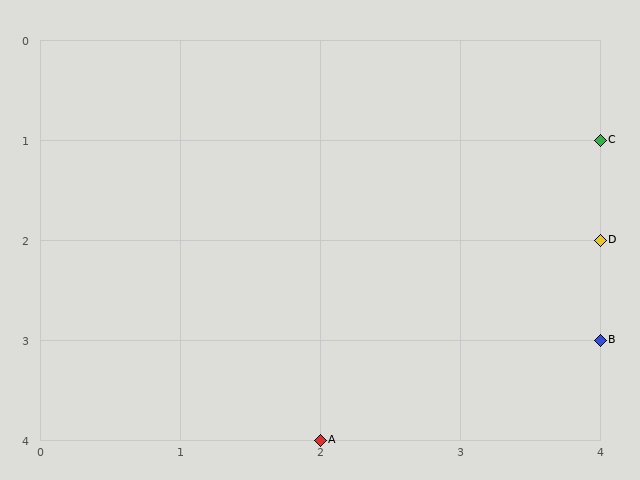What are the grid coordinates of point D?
Point D is at grid coordinates (4, 2).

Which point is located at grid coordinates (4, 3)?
Point B is at (4, 3).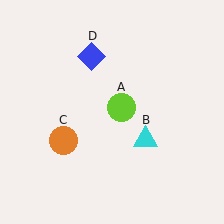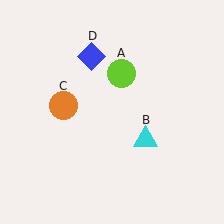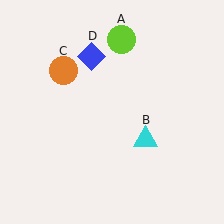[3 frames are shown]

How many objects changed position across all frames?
2 objects changed position: lime circle (object A), orange circle (object C).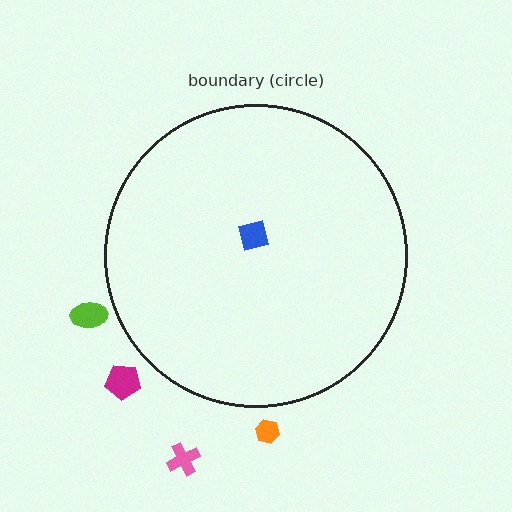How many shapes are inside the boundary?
1 inside, 4 outside.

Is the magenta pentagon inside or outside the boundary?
Outside.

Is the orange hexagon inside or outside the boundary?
Outside.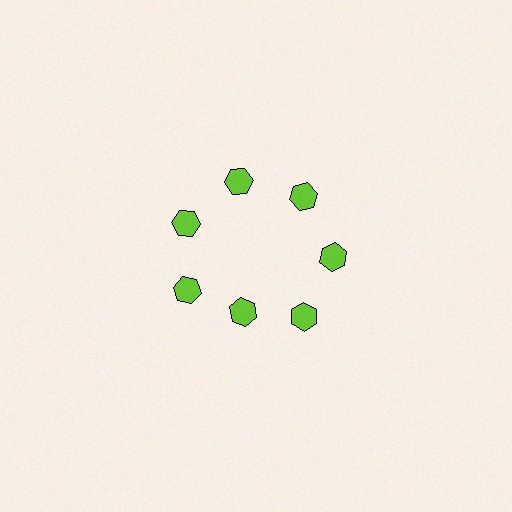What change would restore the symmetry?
The symmetry would be restored by moving it outward, back onto the ring so that all 7 hexagons sit at equal angles and equal distance from the center.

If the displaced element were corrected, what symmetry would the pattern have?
It would have 7-fold rotational symmetry — the pattern would map onto itself every 51 degrees.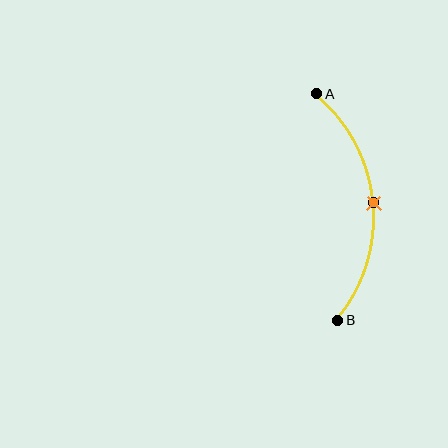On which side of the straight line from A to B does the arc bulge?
The arc bulges to the right of the straight line connecting A and B.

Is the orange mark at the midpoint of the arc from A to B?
Yes. The orange mark lies on the arc at equal arc-length from both A and B — it is the arc midpoint.